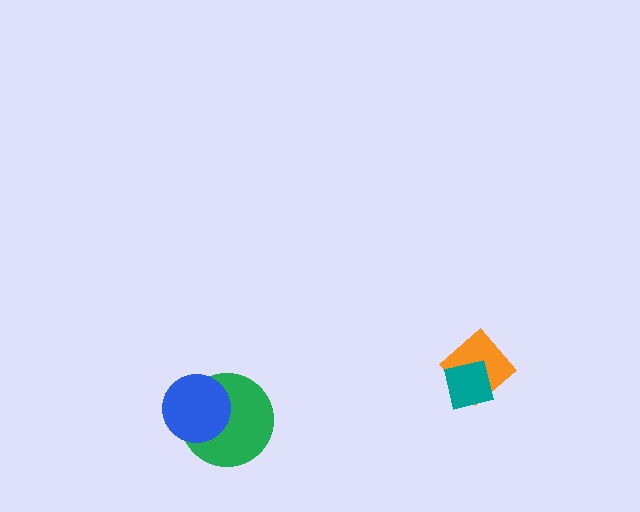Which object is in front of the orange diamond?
The teal square is in front of the orange diamond.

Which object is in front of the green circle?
The blue circle is in front of the green circle.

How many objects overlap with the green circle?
1 object overlaps with the green circle.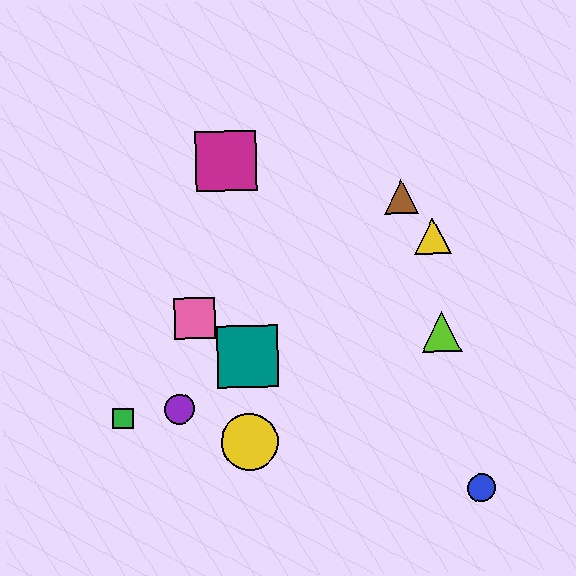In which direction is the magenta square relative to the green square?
The magenta square is above the green square.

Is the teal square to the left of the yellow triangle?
Yes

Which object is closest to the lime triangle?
The yellow triangle is closest to the lime triangle.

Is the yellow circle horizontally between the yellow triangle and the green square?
Yes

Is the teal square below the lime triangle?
Yes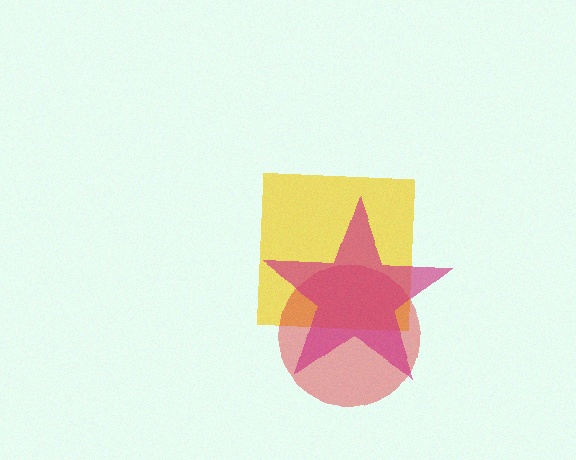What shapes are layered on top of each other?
The layered shapes are: a yellow square, a red circle, a magenta star.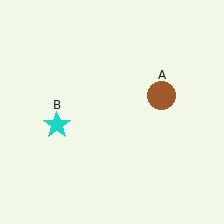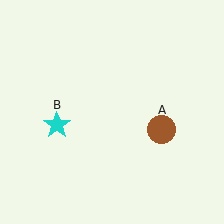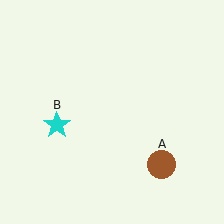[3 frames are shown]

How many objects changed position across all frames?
1 object changed position: brown circle (object A).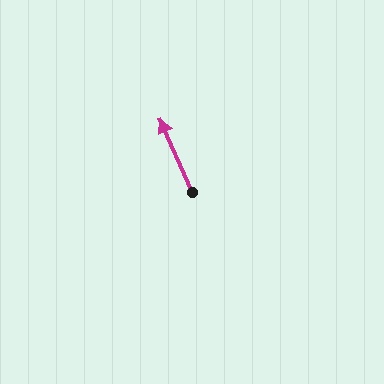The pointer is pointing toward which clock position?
Roughly 11 o'clock.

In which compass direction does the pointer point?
Northwest.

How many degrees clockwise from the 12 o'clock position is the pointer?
Approximately 336 degrees.